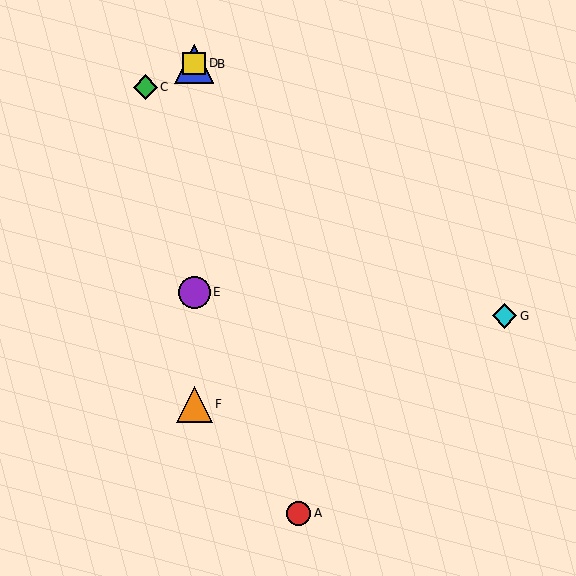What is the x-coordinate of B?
Object B is at x≈194.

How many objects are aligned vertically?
4 objects (B, D, E, F) are aligned vertically.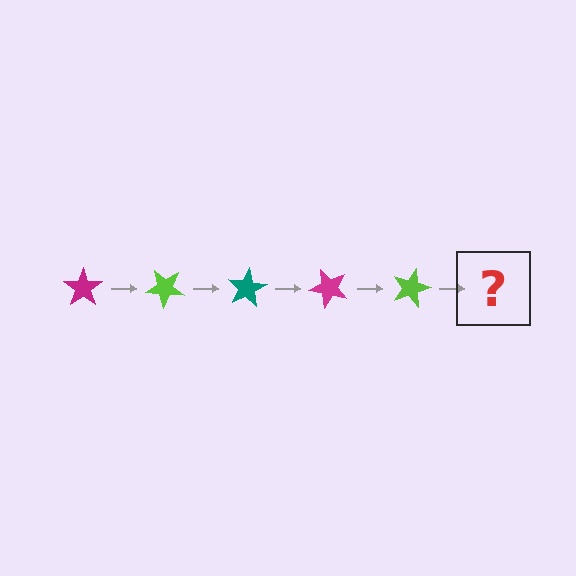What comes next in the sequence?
The next element should be a teal star, rotated 200 degrees from the start.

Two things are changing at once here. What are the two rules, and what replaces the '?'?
The two rules are that it rotates 40 degrees each step and the color cycles through magenta, lime, and teal. The '?' should be a teal star, rotated 200 degrees from the start.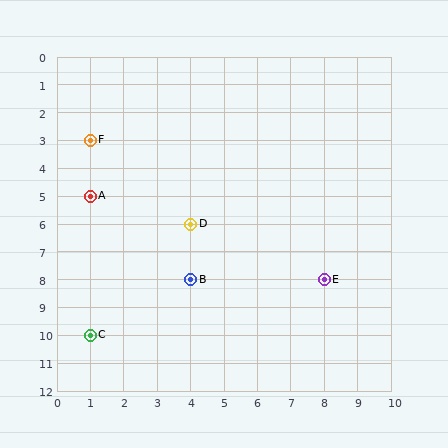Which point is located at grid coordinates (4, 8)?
Point B is at (4, 8).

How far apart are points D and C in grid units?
Points D and C are 3 columns and 4 rows apart (about 5.0 grid units diagonally).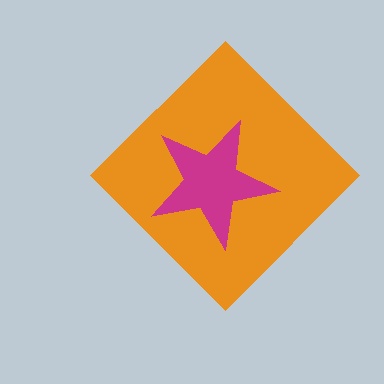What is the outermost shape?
The orange diamond.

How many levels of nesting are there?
2.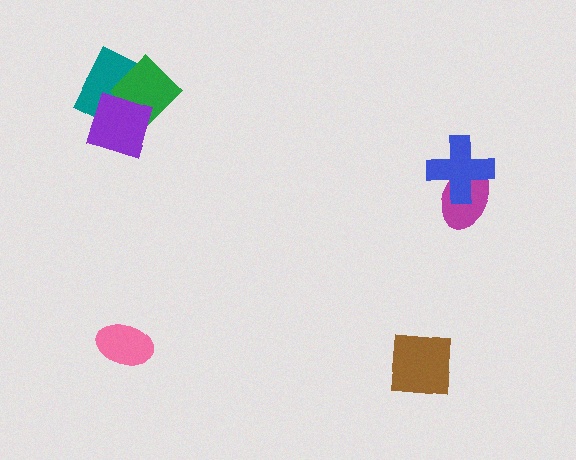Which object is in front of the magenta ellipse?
The blue cross is in front of the magenta ellipse.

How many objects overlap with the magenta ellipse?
1 object overlaps with the magenta ellipse.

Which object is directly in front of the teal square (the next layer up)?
The green diamond is directly in front of the teal square.